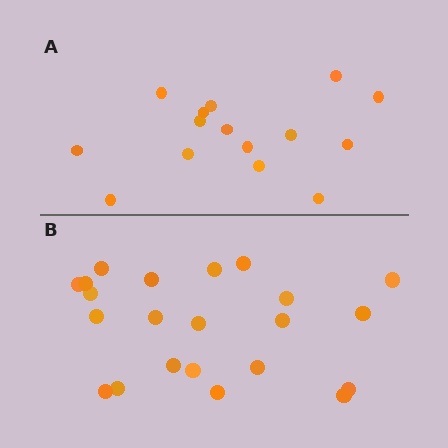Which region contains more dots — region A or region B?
Region B (the bottom region) has more dots.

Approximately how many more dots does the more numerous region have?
Region B has roughly 8 or so more dots than region A.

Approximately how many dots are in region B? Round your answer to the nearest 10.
About 20 dots. (The exact count is 22, which rounds to 20.)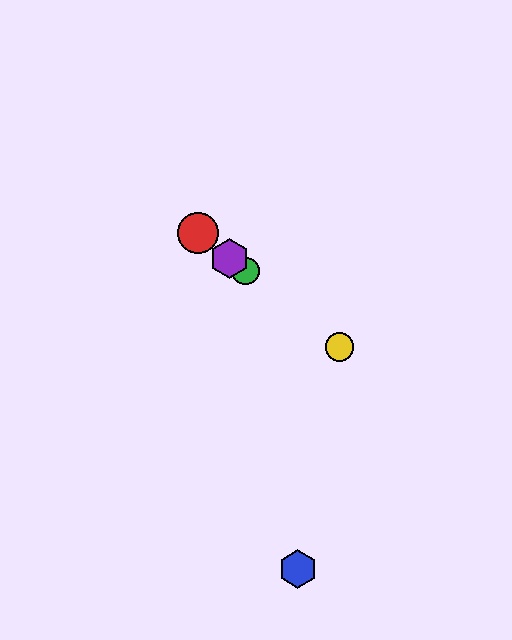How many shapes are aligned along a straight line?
4 shapes (the red circle, the green circle, the yellow circle, the purple hexagon) are aligned along a straight line.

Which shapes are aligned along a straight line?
The red circle, the green circle, the yellow circle, the purple hexagon are aligned along a straight line.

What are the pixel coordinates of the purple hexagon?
The purple hexagon is at (230, 258).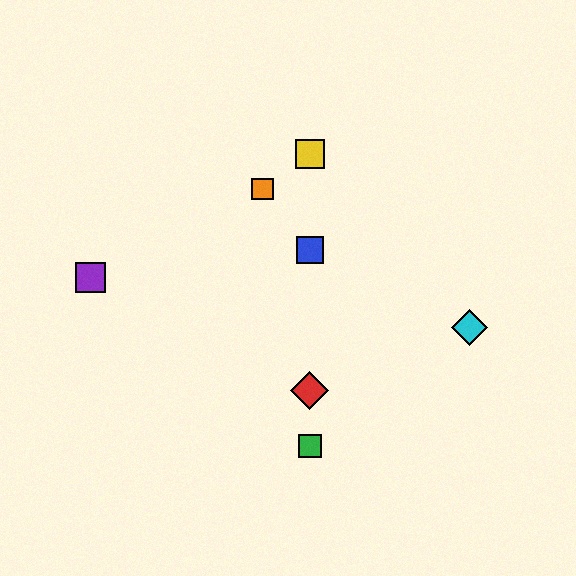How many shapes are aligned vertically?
4 shapes (the red diamond, the blue square, the green square, the yellow square) are aligned vertically.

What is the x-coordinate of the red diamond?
The red diamond is at x≈310.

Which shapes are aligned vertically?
The red diamond, the blue square, the green square, the yellow square are aligned vertically.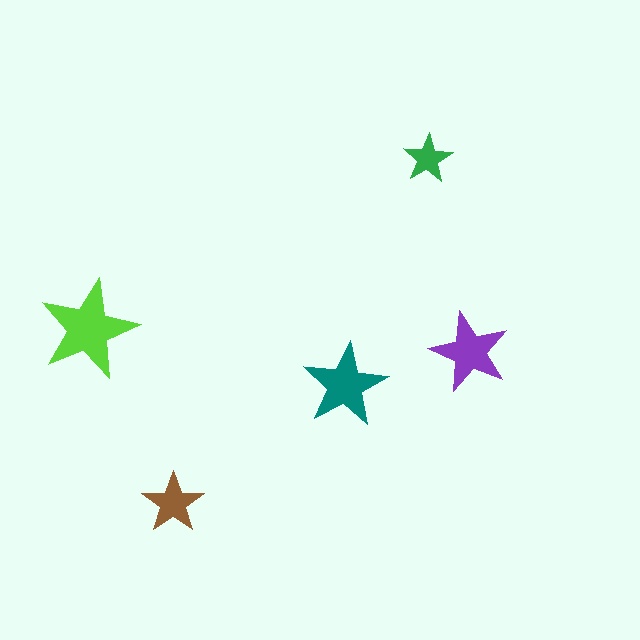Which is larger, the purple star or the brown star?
The purple one.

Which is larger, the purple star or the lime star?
The lime one.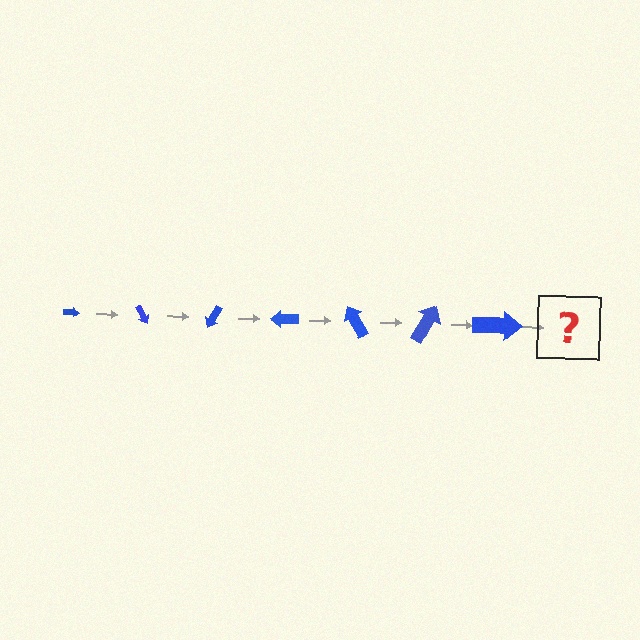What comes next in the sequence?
The next element should be an arrow, larger than the previous one and rotated 420 degrees from the start.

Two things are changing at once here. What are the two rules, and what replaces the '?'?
The two rules are that the arrow grows larger each step and it rotates 60 degrees each step. The '?' should be an arrow, larger than the previous one and rotated 420 degrees from the start.